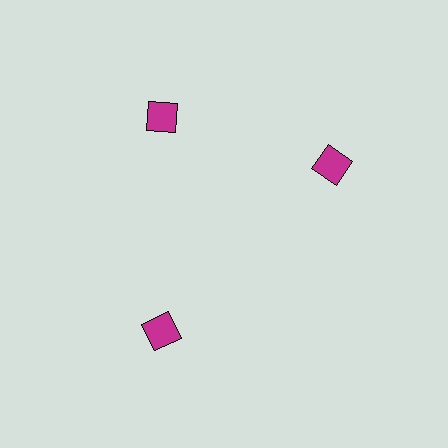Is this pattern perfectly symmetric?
No. The 3 magenta squares are arranged in a ring, but one element near the 3 o'clock position is rotated out of alignment along the ring, breaking the 3-fold rotational symmetry.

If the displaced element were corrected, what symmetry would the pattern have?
It would have 3-fold rotational symmetry — the pattern would map onto itself every 120 degrees.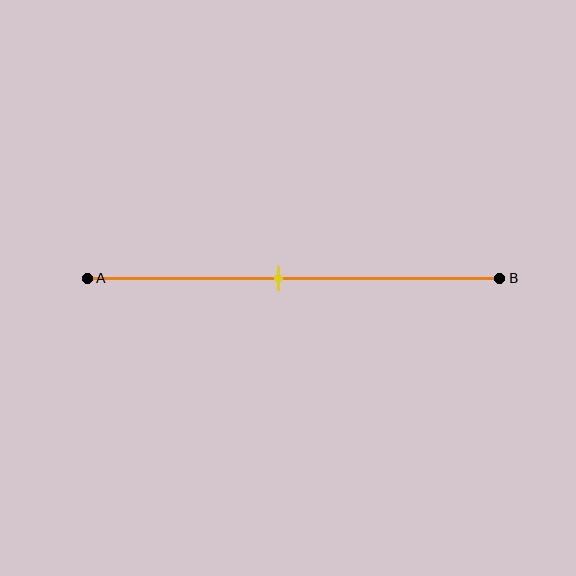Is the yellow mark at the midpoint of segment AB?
No, the mark is at about 45% from A, not at the 50% midpoint.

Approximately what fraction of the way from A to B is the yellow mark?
The yellow mark is approximately 45% of the way from A to B.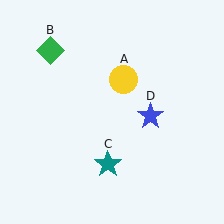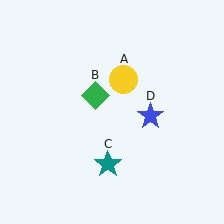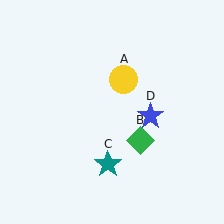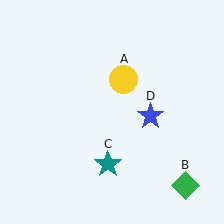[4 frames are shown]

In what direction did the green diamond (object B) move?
The green diamond (object B) moved down and to the right.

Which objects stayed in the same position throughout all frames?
Yellow circle (object A) and teal star (object C) and blue star (object D) remained stationary.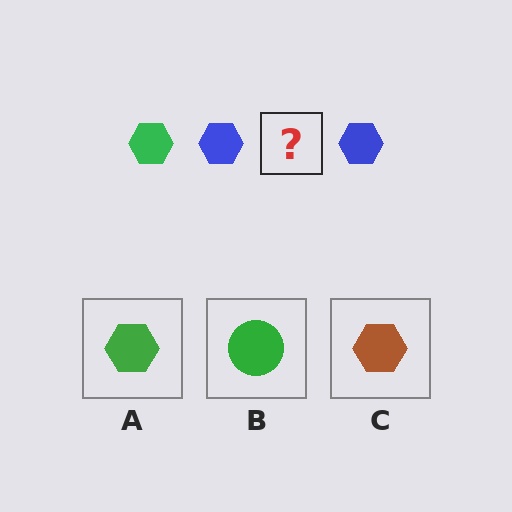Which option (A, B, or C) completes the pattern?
A.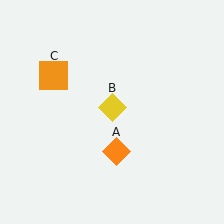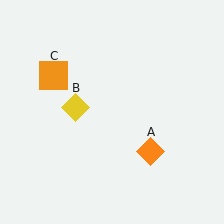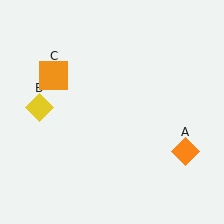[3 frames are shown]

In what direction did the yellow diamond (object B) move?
The yellow diamond (object B) moved left.